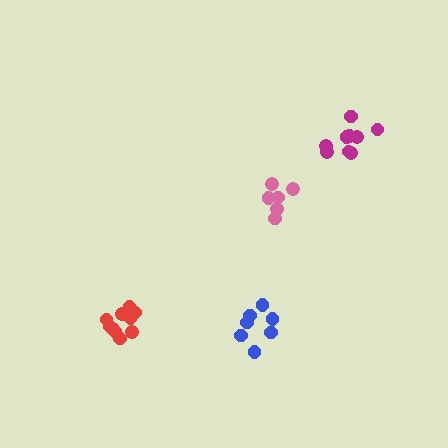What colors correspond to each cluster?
The clusters are colored: blue, magenta, pink, red.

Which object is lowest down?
The blue cluster is bottommost.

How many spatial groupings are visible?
There are 4 spatial groupings.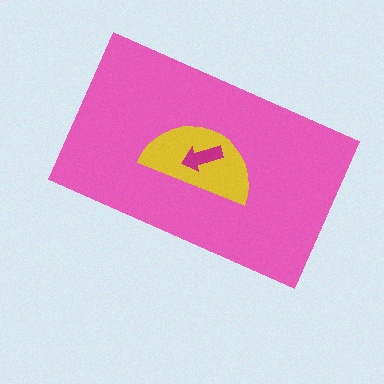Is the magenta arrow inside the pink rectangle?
Yes.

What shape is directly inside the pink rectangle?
The yellow semicircle.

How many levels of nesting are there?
3.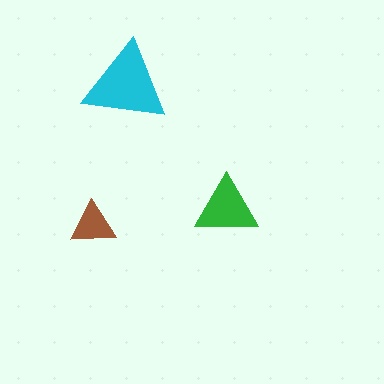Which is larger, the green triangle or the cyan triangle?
The cyan one.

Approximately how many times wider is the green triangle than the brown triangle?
About 1.5 times wider.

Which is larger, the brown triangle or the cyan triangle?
The cyan one.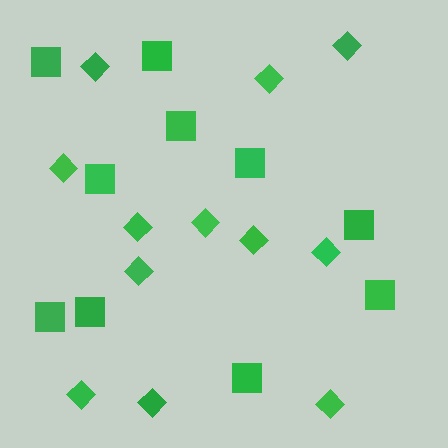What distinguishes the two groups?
There are 2 groups: one group of squares (10) and one group of diamonds (12).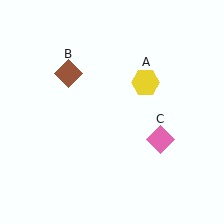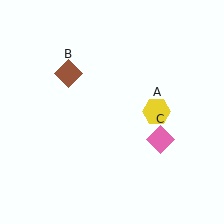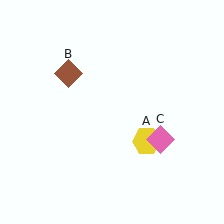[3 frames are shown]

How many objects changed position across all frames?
1 object changed position: yellow hexagon (object A).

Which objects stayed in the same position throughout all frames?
Brown diamond (object B) and pink diamond (object C) remained stationary.